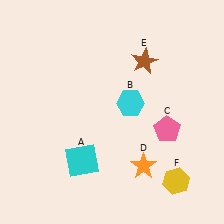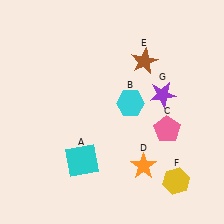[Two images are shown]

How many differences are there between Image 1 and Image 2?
There is 1 difference between the two images.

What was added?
A purple star (G) was added in Image 2.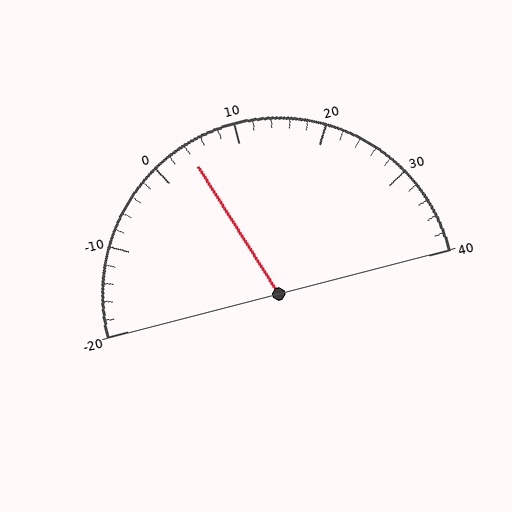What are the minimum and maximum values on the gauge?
The gauge ranges from -20 to 40.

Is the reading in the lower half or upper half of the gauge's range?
The reading is in the lower half of the range (-20 to 40).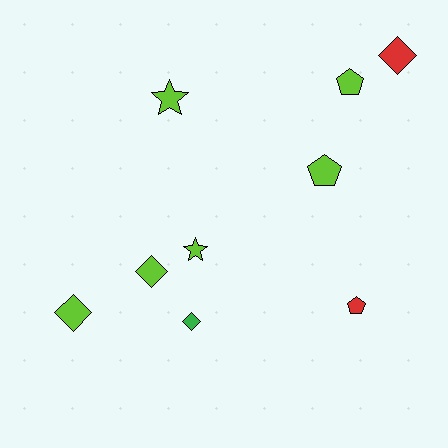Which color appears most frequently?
Lime, with 6 objects.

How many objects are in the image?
There are 9 objects.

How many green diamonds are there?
There is 1 green diamond.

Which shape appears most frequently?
Diamond, with 4 objects.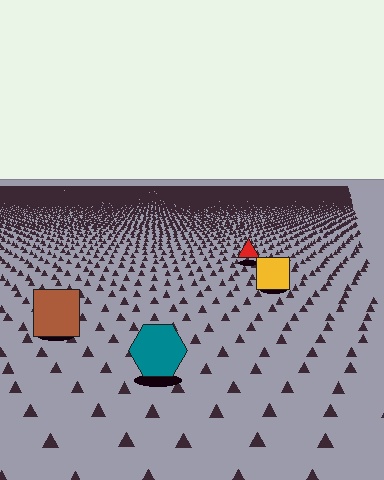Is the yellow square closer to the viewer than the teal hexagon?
No. The teal hexagon is closer — you can tell from the texture gradient: the ground texture is coarser near it.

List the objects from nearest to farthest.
From nearest to farthest: the teal hexagon, the brown square, the yellow square, the red triangle.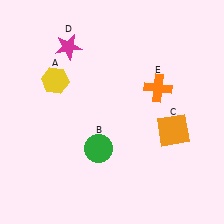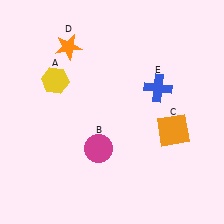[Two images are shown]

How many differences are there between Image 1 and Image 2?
There are 3 differences between the two images.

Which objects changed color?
B changed from green to magenta. D changed from magenta to orange. E changed from orange to blue.